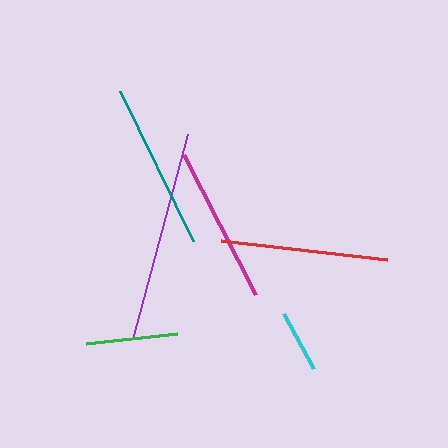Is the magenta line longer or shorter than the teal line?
The teal line is longer than the magenta line.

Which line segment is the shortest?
The cyan line is the shortest at approximately 63 pixels.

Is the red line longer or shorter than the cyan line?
The red line is longer than the cyan line.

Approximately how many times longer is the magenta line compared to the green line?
The magenta line is approximately 1.7 times the length of the green line.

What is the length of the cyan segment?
The cyan segment is approximately 63 pixels long.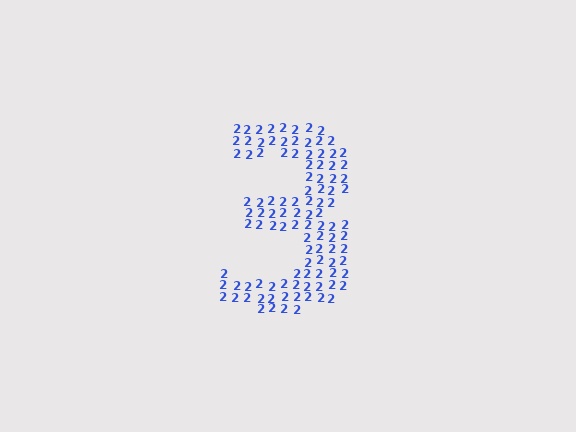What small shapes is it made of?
It is made of small digit 2's.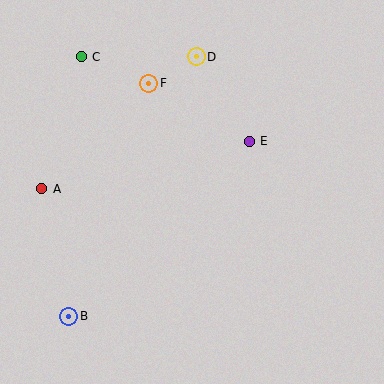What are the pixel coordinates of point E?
Point E is at (249, 141).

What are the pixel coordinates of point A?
Point A is at (42, 189).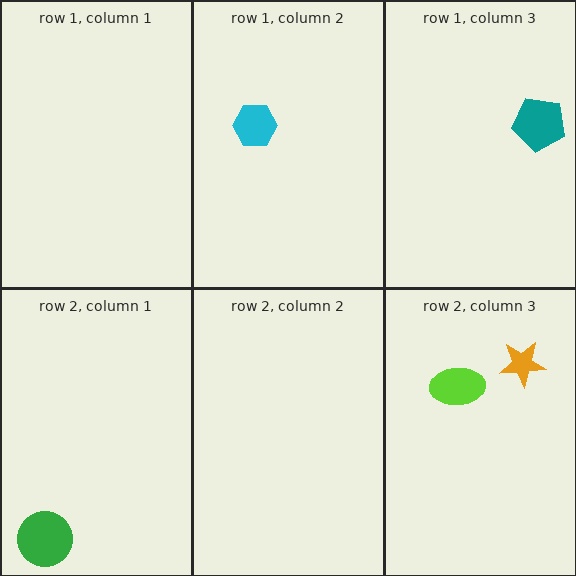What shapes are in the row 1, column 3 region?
The teal pentagon.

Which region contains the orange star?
The row 2, column 3 region.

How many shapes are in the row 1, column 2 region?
1.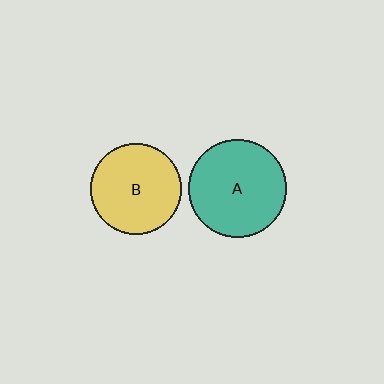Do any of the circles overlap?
No, none of the circles overlap.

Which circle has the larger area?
Circle A (teal).